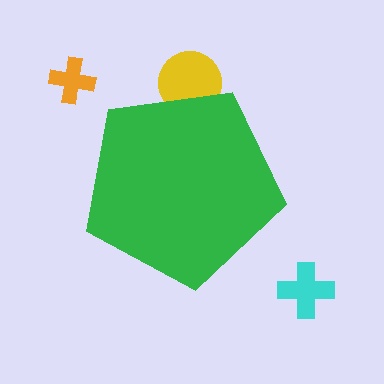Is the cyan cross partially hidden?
No, the cyan cross is fully visible.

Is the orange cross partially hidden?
No, the orange cross is fully visible.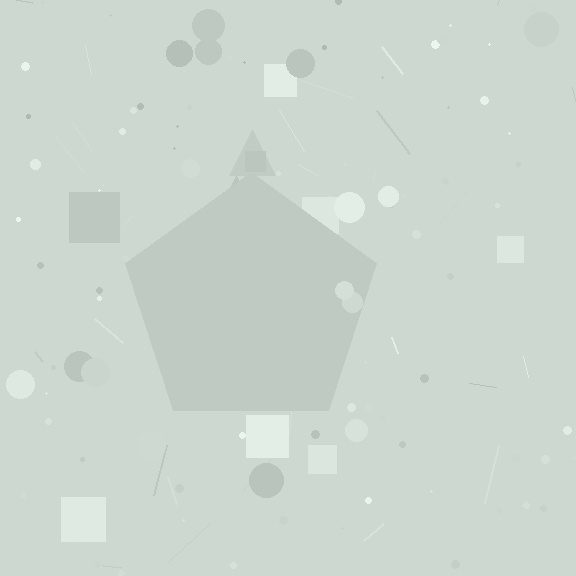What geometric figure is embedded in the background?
A pentagon is embedded in the background.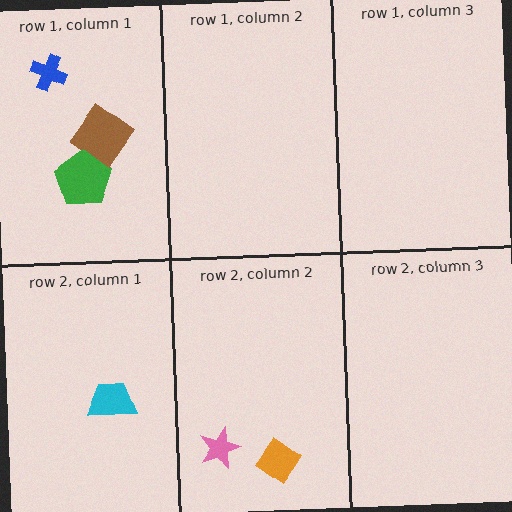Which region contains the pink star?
The row 2, column 2 region.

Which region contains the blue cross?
The row 1, column 1 region.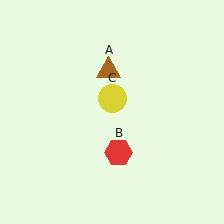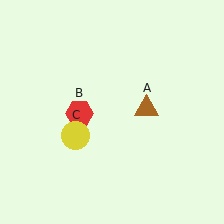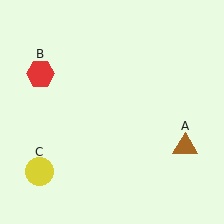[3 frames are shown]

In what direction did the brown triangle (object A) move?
The brown triangle (object A) moved down and to the right.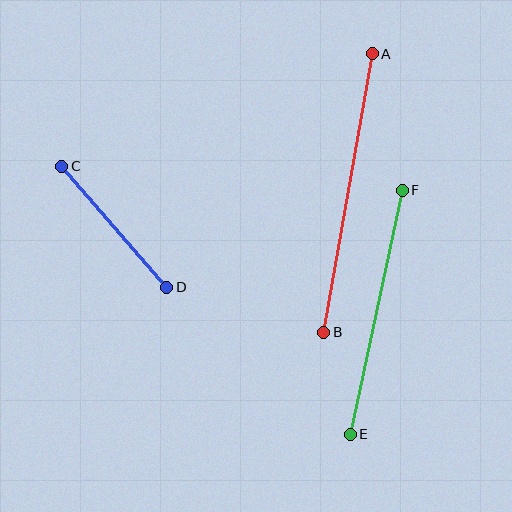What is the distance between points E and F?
The distance is approximately 250 pixels.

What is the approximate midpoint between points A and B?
The midpoint is at approximately (348, 193) pixels.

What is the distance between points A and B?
The distance is approximately 283 pixels.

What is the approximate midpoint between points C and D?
The midpoint is at approximately (114, 227) pixels.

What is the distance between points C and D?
The distance is approximately 160 pixels.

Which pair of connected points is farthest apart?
Points A and B are farthest apart.